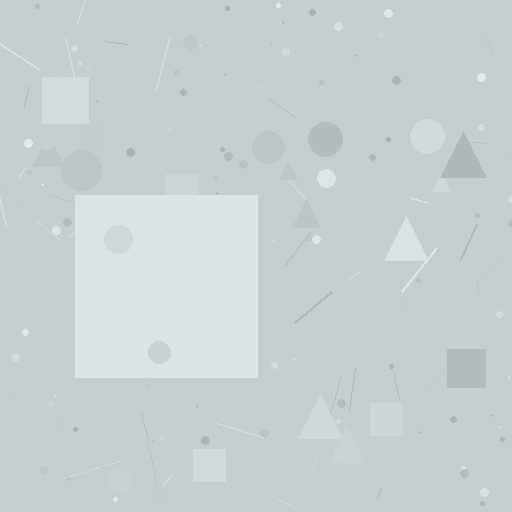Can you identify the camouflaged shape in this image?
The camouflaged shape is a square.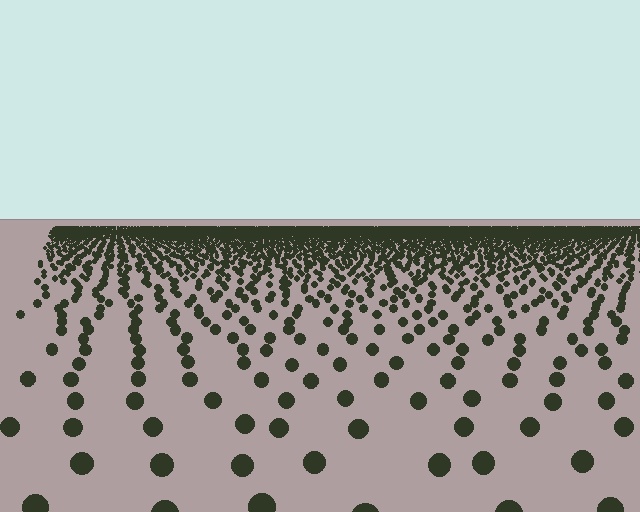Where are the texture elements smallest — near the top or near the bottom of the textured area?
Near the top.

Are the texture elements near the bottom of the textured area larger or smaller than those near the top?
Larger. Near the bottom, elements are closer to the viewer and appear at a bigger on-screen size.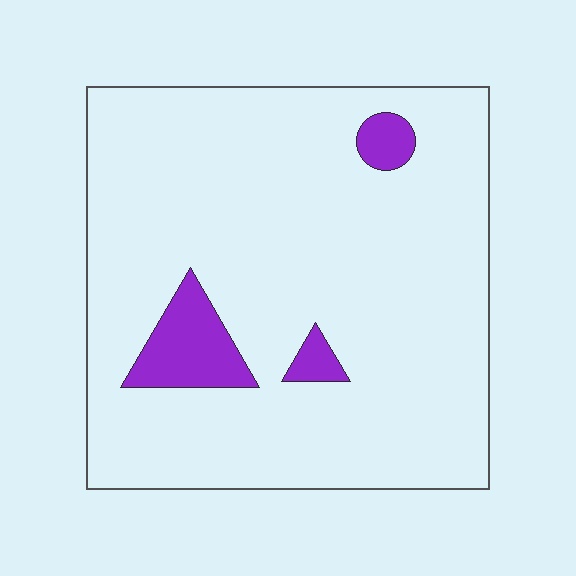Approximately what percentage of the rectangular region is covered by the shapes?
Approximately 10%.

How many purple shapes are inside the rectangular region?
3.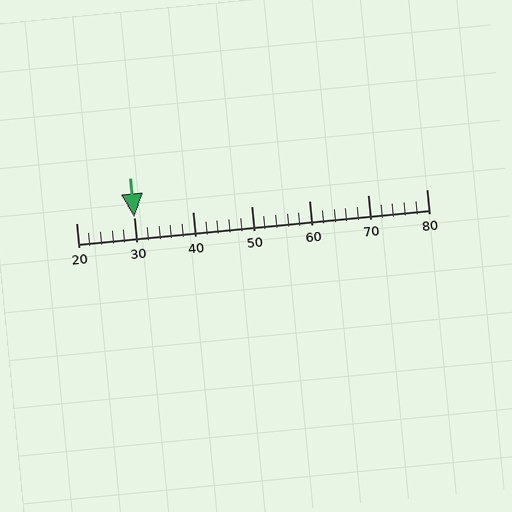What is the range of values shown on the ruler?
The ruler shows values from 20 to 80.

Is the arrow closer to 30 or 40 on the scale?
The arrow is closer to 30.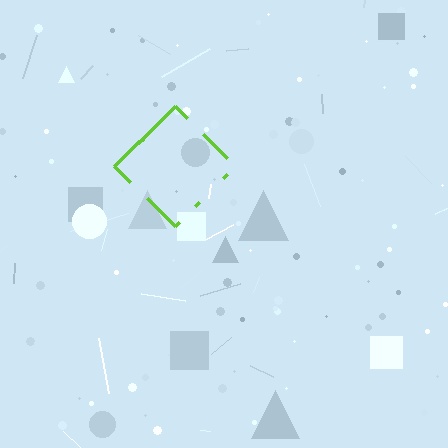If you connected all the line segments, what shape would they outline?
They would outline a diamond.